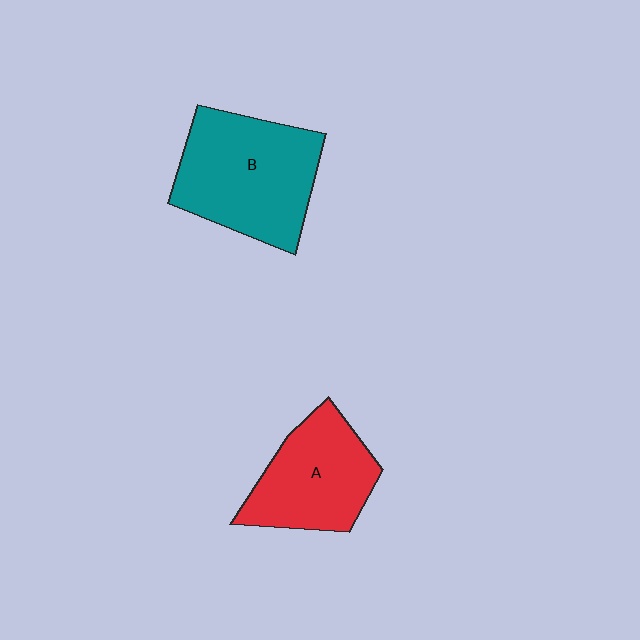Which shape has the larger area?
Shape B (teal).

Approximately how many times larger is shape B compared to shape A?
Approximately 1.3 times.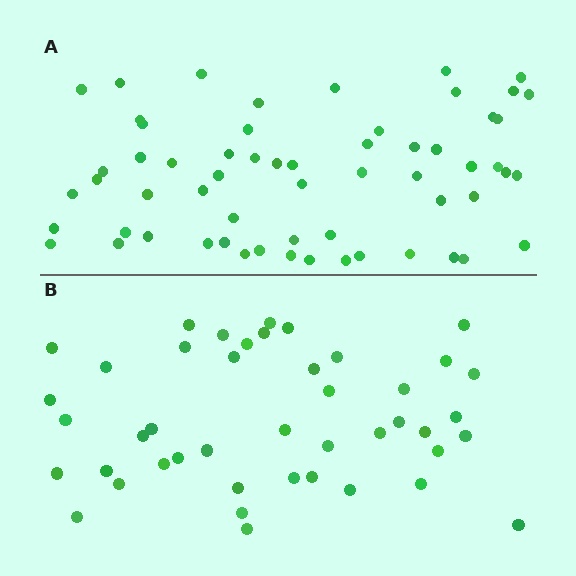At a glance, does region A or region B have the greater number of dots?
Region A (the top region) has more dots.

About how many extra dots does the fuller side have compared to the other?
Region A has approximately 15 more dots than region B.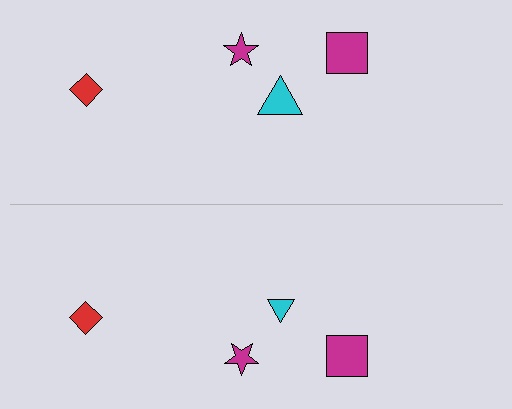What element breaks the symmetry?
The cyan triangle on the bottom side has a different size than its mirror counterpart.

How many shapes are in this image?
There are 8 shapes in this image.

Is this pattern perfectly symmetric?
No, the pattern is not perfectly symmetric. The cyan triangle on the bottom side has a different size than its mirror counterpart.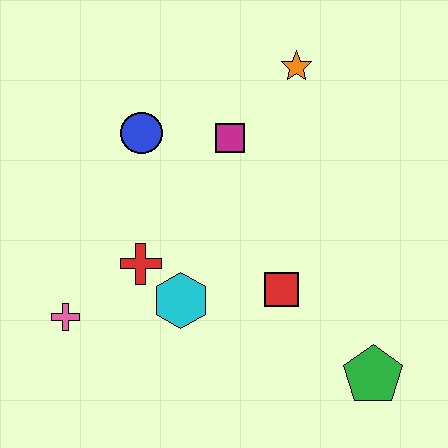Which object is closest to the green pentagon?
The red square is closest to the green pentagon.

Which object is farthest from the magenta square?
The green pentagon is farthest from the magenta square.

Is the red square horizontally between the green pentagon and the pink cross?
Yes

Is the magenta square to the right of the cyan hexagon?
Yes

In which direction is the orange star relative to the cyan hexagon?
The orange star is above the cyan hexagon.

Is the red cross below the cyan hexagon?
No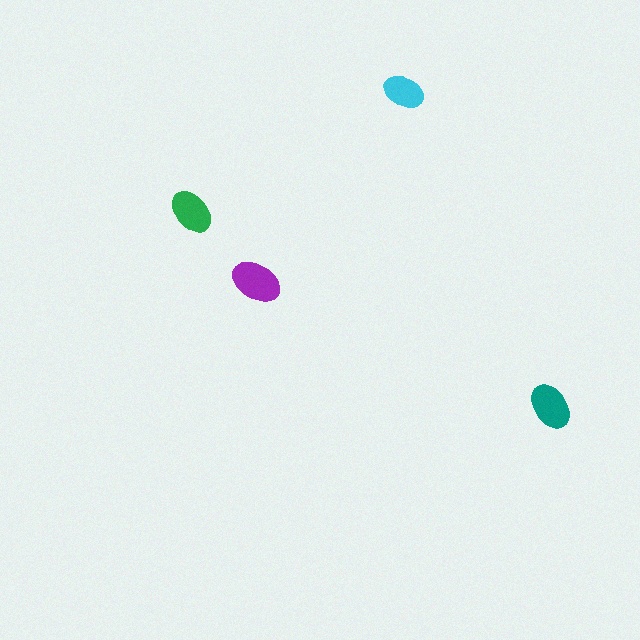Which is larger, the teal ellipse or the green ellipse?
The teal one.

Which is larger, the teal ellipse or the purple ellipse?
The purple one.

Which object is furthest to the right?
The teal ellipse is rightmost.